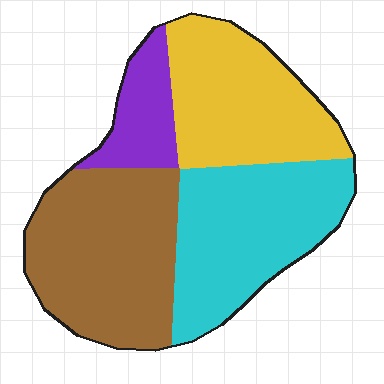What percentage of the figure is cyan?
Cyan takes up between a quarter and a half of the figure.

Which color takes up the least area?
Purple, at roughly 10%.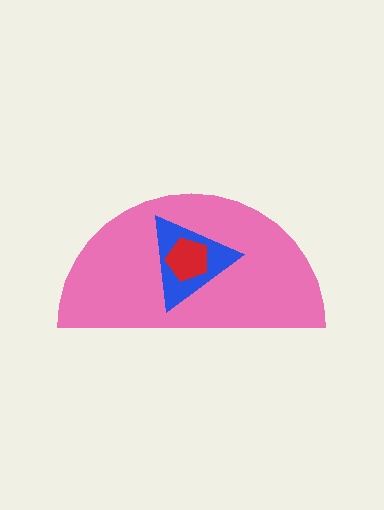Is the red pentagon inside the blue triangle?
Yes.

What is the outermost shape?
The pink semicircle.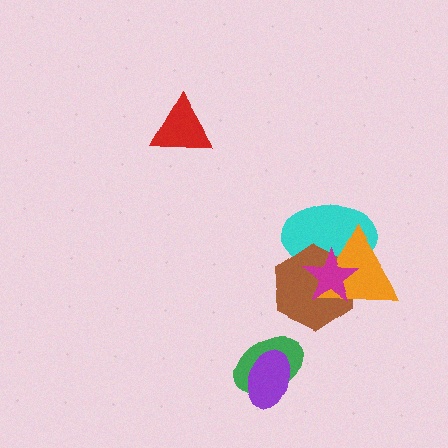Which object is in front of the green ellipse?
The purple ellipse is in front of the green ellipse.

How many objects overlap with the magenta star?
3 objects overlap with the magenta star.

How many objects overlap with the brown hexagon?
3 objects overlap with the brown hexagon.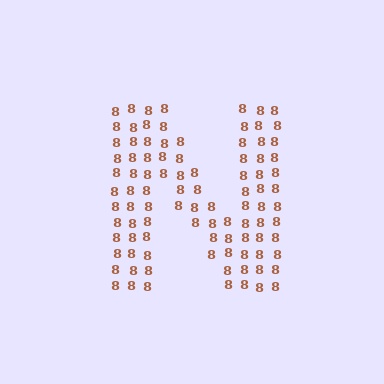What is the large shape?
The large shape is the letter N.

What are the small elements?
The small elements are digit 8's.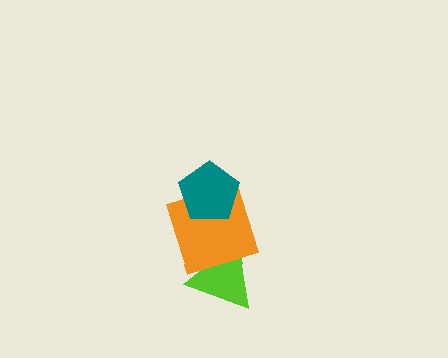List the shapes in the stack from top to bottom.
From top to bottom: the teal pentagon, the orange square, the lime triangle.